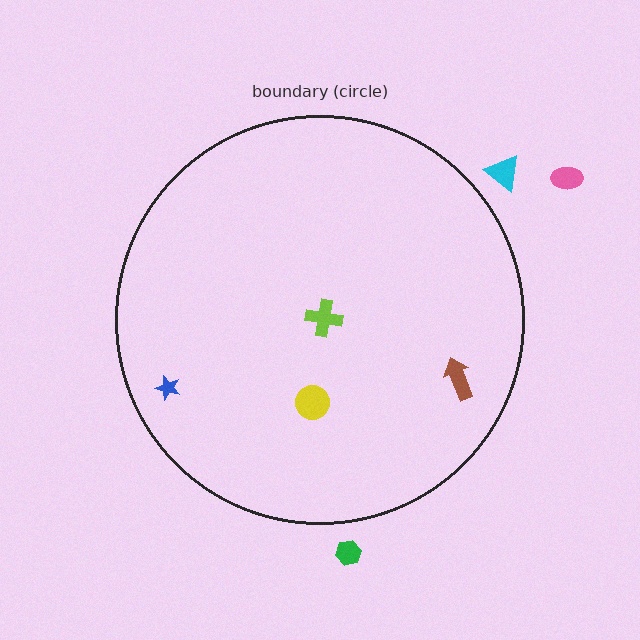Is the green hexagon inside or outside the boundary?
Outside.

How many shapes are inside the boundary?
4 inside, 3 outside.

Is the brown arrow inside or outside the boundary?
Inside.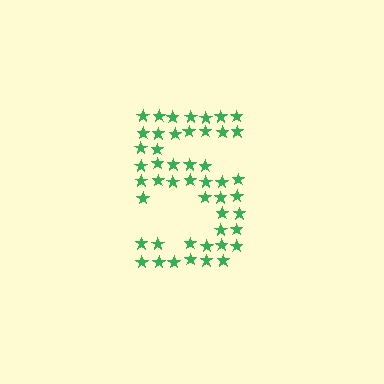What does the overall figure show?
The overall figure shows the digit 5.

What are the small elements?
The small elements are stars.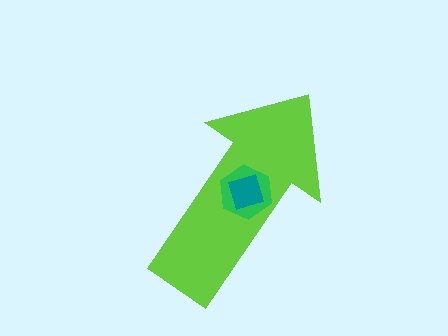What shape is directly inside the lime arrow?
The green hexagon.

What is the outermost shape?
The lime arrow.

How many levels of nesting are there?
3.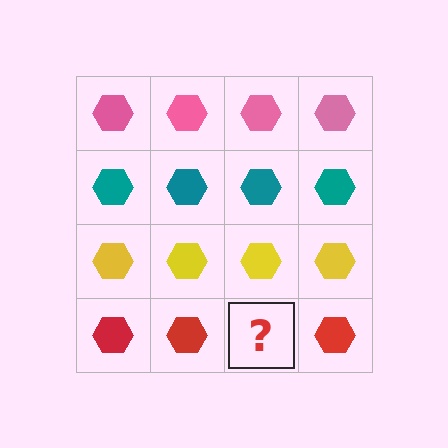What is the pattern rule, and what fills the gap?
The rule is that each row has a consistent color. The gap should be filled with a red hexagon.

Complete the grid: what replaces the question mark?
The question mark should be replaced with a red hexagon.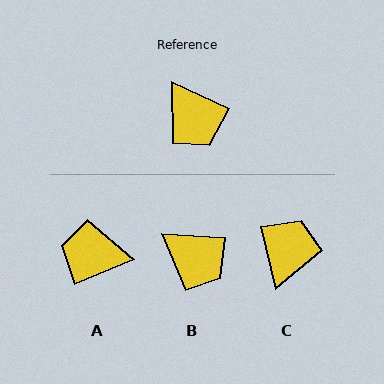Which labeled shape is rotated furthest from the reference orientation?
A, about 132 degrees away.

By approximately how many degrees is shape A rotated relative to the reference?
Approximately 132 degrees clockwise.